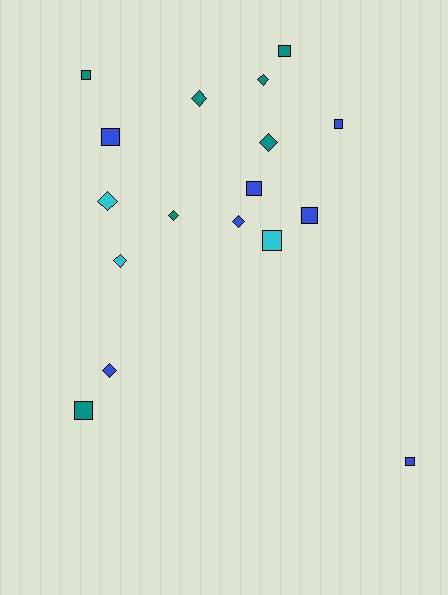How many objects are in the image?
There are 17 objects.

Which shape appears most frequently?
Square, with 9 objects.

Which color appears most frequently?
Blue, with 7 objects.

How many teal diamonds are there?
There are 4 teal diamonds.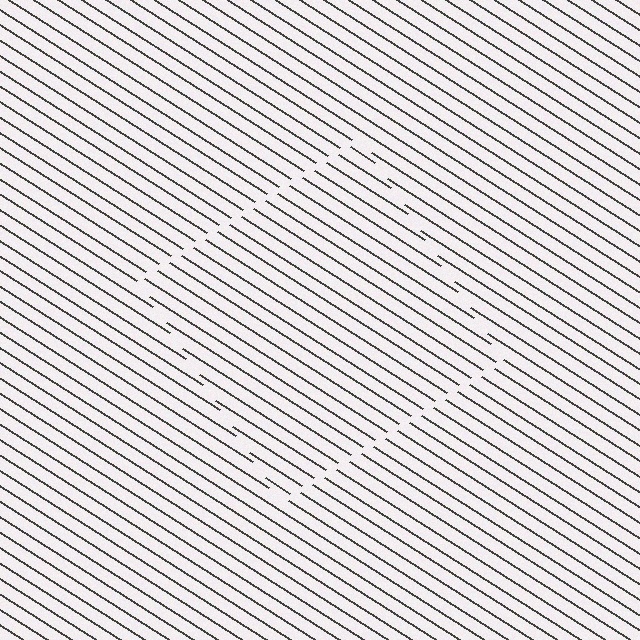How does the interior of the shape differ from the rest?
The interior of the shape contains the same grating, shifted by half a period — the contour is defined by the phase discontinuity where line-ends from the inner and outer gratings abut.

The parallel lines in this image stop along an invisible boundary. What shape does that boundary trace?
An illusory square. The interior of the shape contains the same grating, shifted by half a period — the contour is defined by the phase discontinuity where line-ends from the inner and outer gratings abut.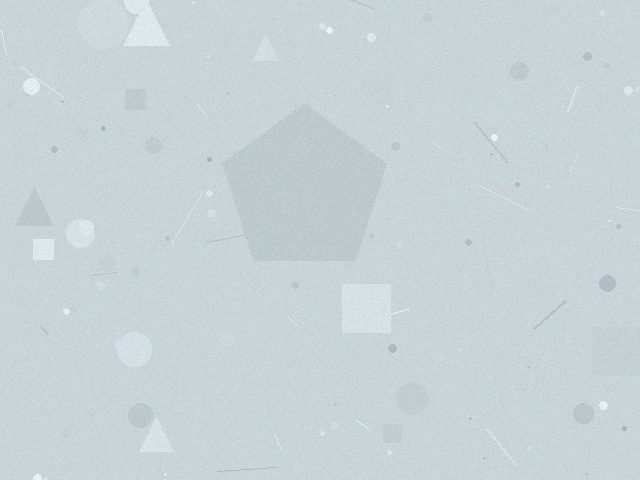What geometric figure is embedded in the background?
A pentagon is embedded in the background.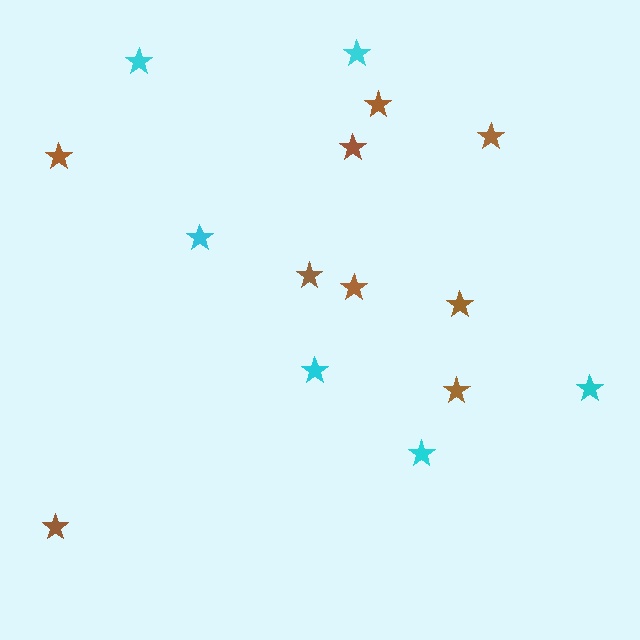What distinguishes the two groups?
There are 2 groups: one group of cyan stars (6) and one group of brown stars (9).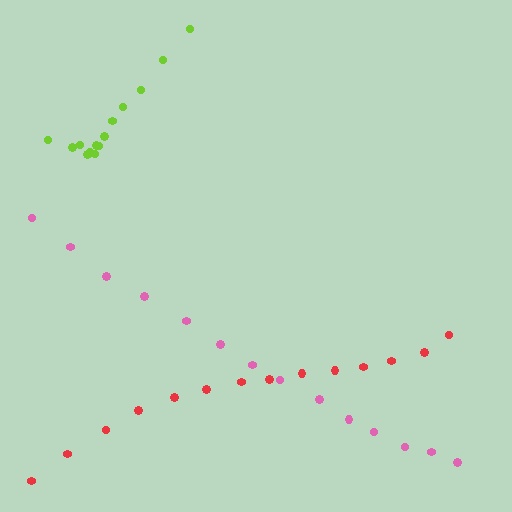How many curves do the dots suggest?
There are 3 distinct paths.